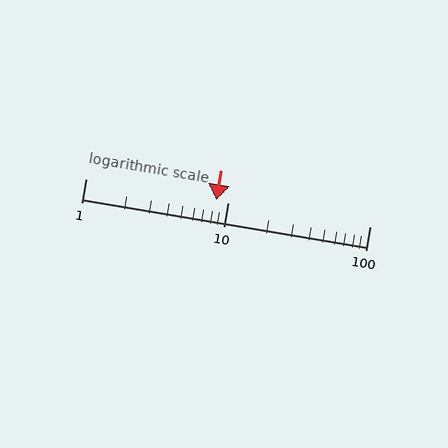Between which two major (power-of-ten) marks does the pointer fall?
The pointer is between 1 and 10.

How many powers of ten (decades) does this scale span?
The scale spans 2 decades, from 1 to 100.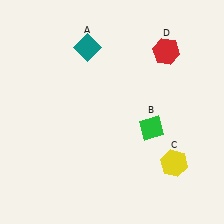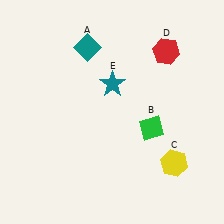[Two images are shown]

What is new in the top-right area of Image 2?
A teal star (E) was added in the top-right area of Image 2.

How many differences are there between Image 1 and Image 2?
There is 1 difference between the two images.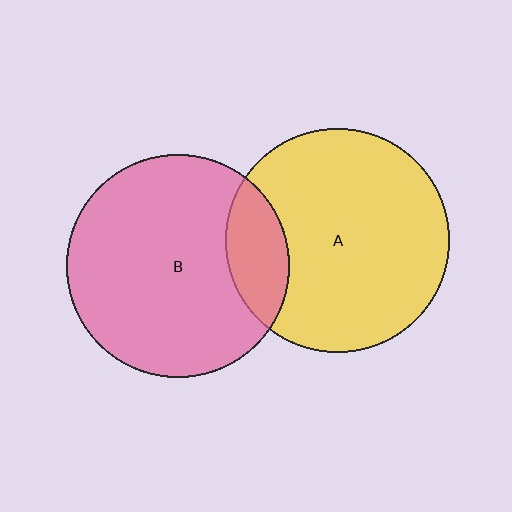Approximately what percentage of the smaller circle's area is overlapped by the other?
Approximately 15%.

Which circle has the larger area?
Circle A (yellow).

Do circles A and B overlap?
Yes.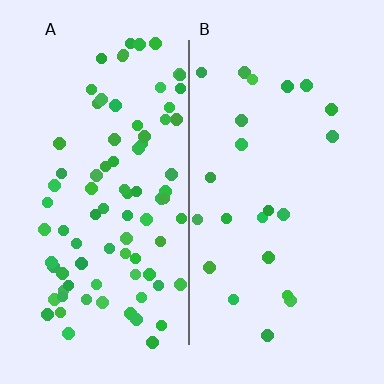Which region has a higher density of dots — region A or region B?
A (the left).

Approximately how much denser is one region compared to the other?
Approximately 3.6× — region A over region B.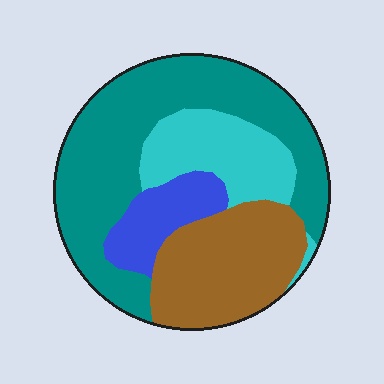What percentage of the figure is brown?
Brown takes up between a quarter and a half of the figure.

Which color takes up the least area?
Blue, at roughly 10%.